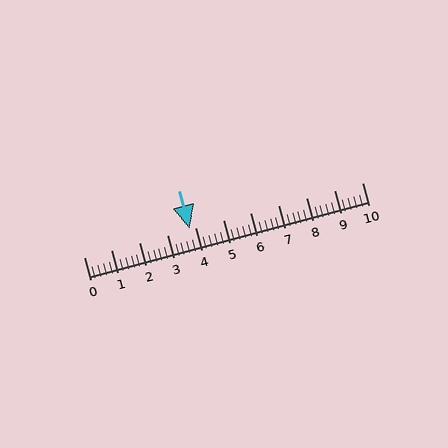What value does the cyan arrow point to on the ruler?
The cyan arrow points to approximately 3.8.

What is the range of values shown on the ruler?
The ruler shows values from 0 to 10.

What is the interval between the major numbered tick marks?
The major tick marks are spaced 1 units apart.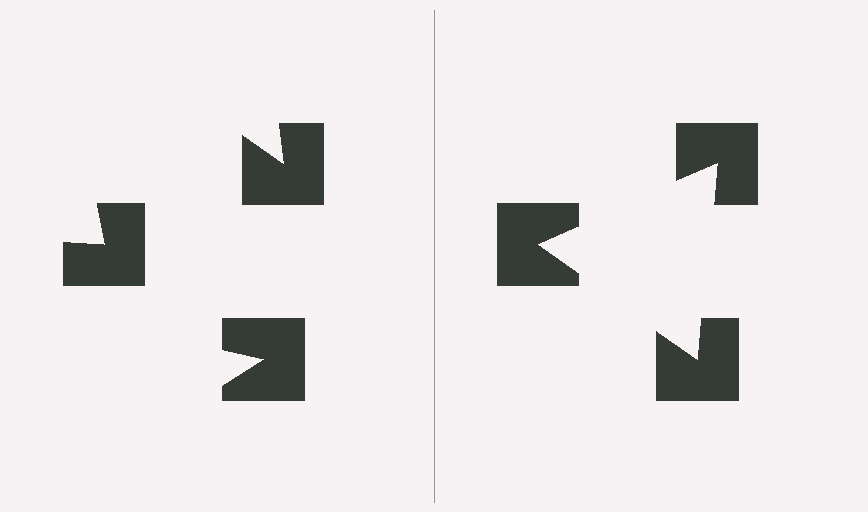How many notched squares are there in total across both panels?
6 — 3 on each side.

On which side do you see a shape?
An illusory triangle appears on the right side. On the left side the wedge cuts are rotated, so no coherent shape forms.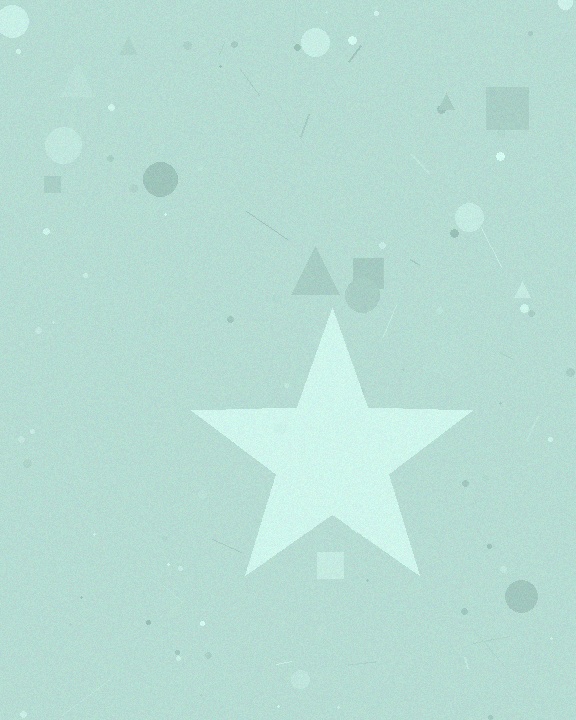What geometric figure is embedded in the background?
A star is embedded in the background.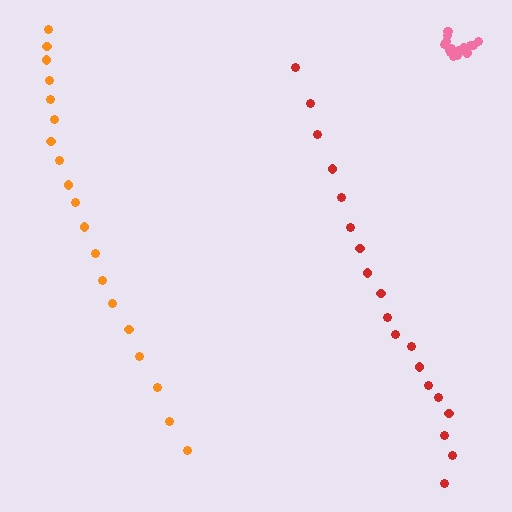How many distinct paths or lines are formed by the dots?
There are 3 distinct paths.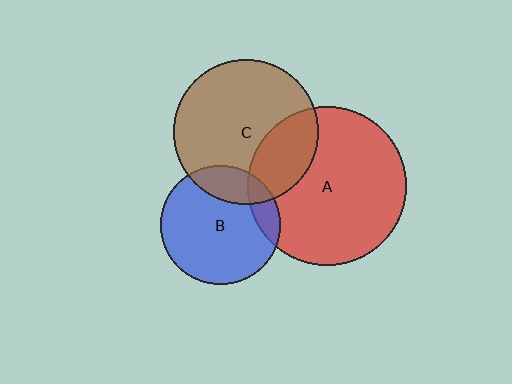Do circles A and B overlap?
Yes.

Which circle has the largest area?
Circle A (red).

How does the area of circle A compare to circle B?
Approximately 1.8 times.